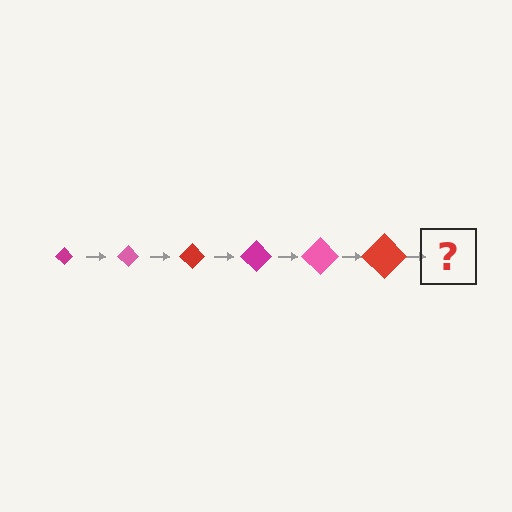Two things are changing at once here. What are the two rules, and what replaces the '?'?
The two rules are that the diamond grows larger each step and the color cycles through magenta, pink, and red. The '?' should be a magenta diamond, larger than the previous one.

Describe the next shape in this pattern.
It should be a magenta diamond, larger than the previous one.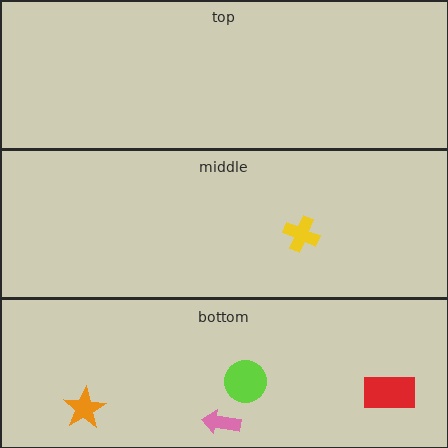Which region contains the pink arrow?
The bottom region.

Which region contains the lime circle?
The bottom region.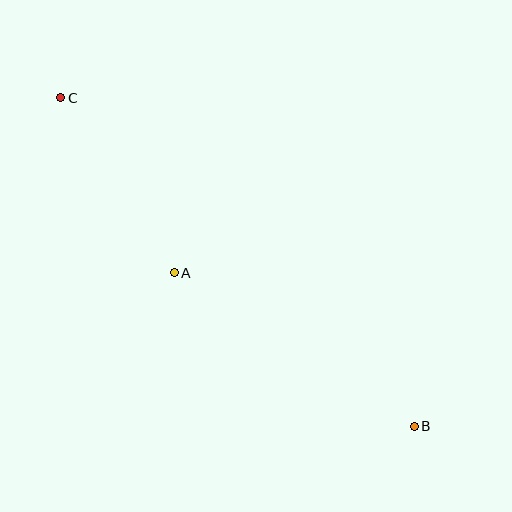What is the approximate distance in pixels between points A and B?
The distance between A and B is approximately 285 pixels.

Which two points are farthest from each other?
Points B and C are farthest from each other.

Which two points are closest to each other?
Points A and C are closest to each other.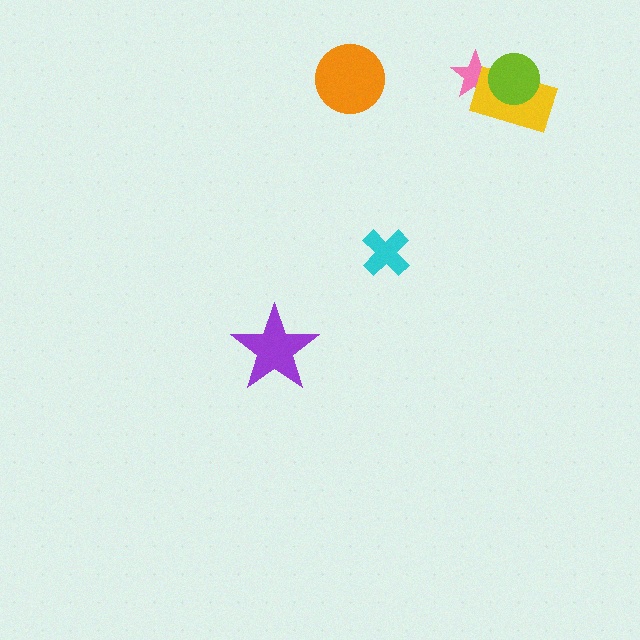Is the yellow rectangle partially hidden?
Yes, it is partially covered by another shape.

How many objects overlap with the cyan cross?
0 objects overlap with the cyan cross.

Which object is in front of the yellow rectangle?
The lime circle is in front of the yellow rectangle.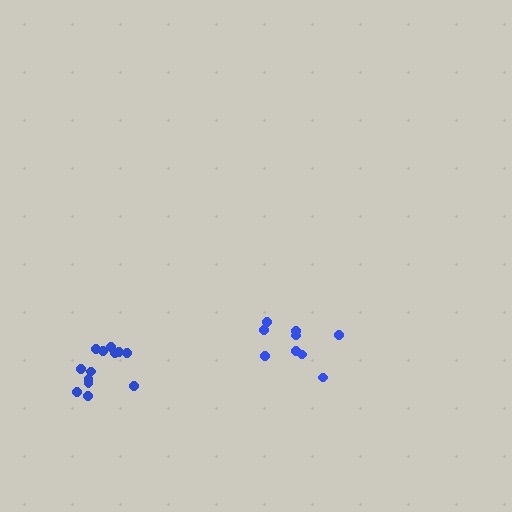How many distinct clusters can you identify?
There are 2 distinct clusters.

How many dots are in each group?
Group 1: 9 dots, Group 2: 13 dots (22 total).